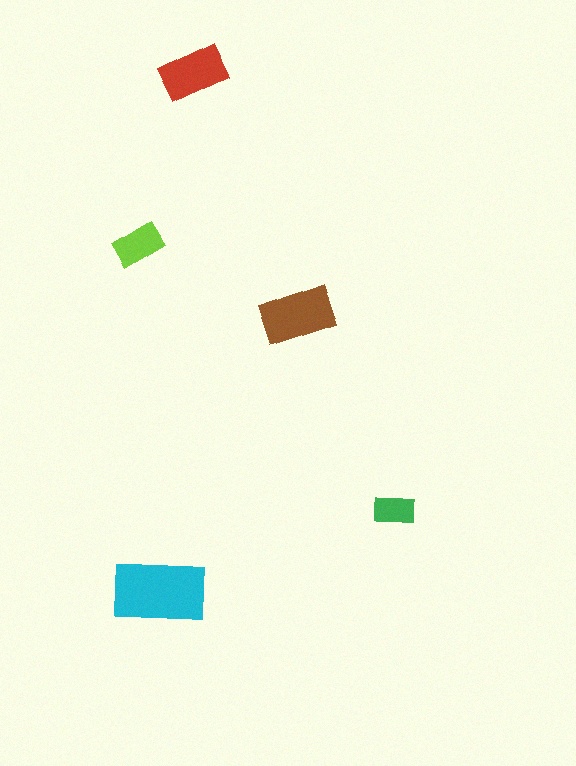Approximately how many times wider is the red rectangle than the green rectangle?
About 1.5 times wider.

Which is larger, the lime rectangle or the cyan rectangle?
The cyan one.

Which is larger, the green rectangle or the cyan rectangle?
The cyan one.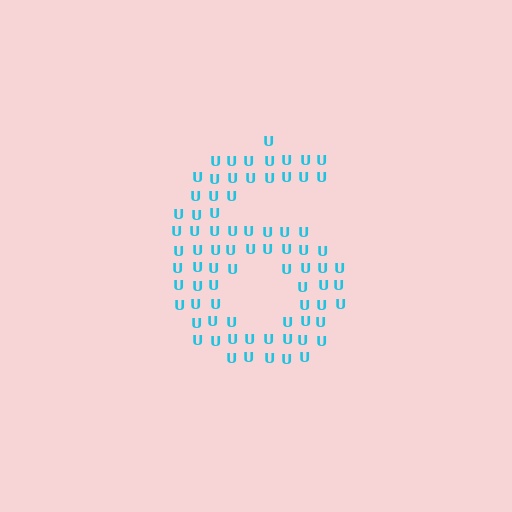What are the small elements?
The small elements are letter U's.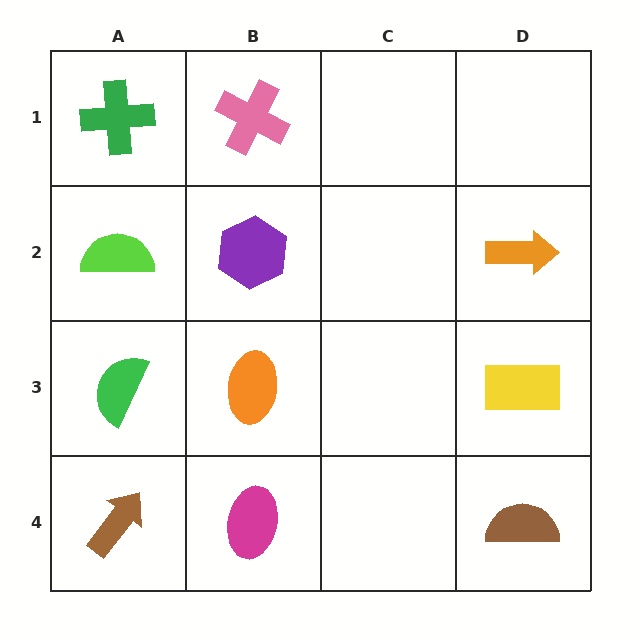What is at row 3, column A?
A green semicircle.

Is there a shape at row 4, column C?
No, that cell is empty.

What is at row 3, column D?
A yellow rectangle.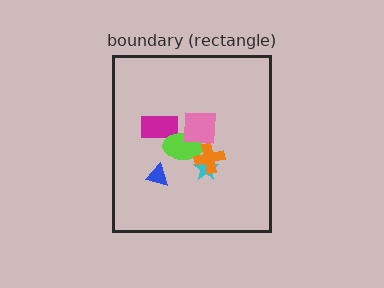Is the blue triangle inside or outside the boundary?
Inside.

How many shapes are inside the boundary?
6 inside, 0 outside.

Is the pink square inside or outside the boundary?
Inside.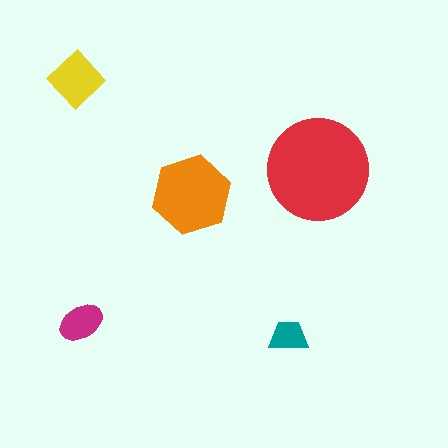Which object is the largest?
The red circle.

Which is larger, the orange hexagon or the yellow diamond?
The orange hexagon.